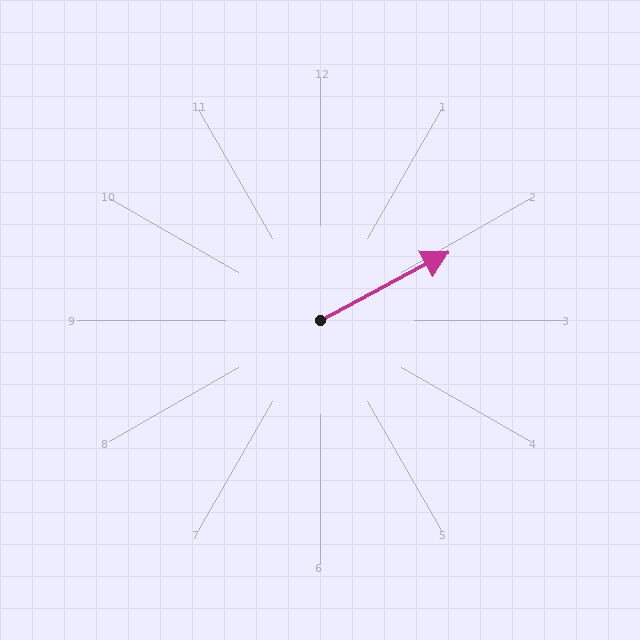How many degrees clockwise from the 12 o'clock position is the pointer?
Approximately 62 degrees.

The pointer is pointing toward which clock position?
Roughly 2 o'clock.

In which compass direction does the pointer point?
Northeast.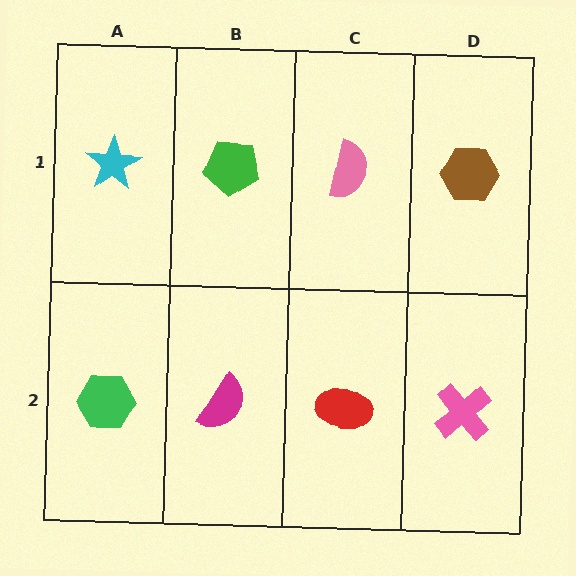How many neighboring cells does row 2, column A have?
2.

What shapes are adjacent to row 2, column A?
A cyan star (row 1, column A), a magenta semicircle (row 2, column B).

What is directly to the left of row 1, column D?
A pink semicircle.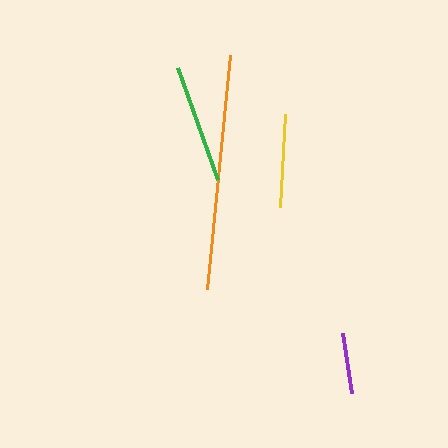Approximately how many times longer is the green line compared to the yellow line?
The green line is approximately 1.3 times the length of the yellow line.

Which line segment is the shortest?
The purple line is the shortest at approximately 60 pixels.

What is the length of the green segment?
The green segment is approximately 118 pixels long.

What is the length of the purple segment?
The purple segment is approximately 60 pixels long.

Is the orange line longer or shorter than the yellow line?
The orange line is longer than the yellow line.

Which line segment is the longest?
The orange line is the longest at approximately 235 pixels.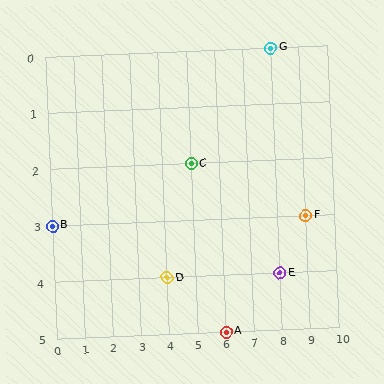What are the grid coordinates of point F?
Point F is at grid coordinates (9, 3).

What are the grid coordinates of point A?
Point A is at grid coordinates (6, 5).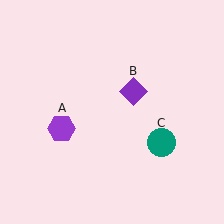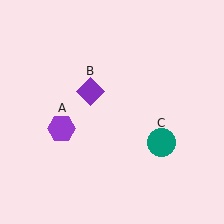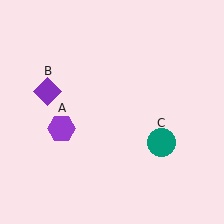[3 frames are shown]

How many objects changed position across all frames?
1 object changed position: purple diamond (object B).